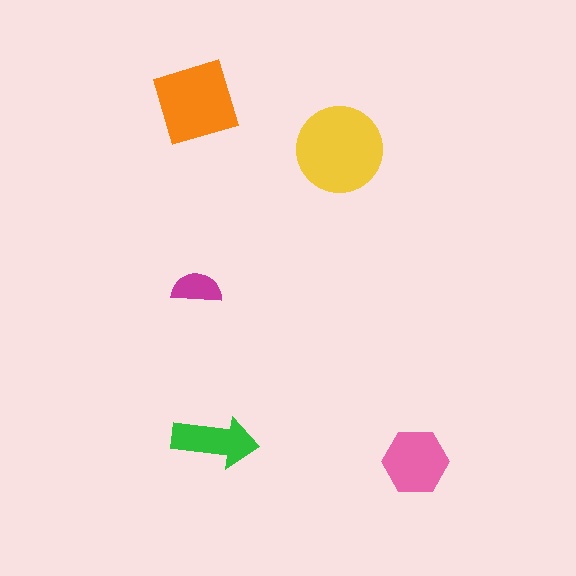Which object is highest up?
The orange diamond is topmost.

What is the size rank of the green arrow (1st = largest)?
4th.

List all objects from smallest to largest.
The magenta semicircle, the green arrow, the pink hexagon, the orange diamond, the yellow circle.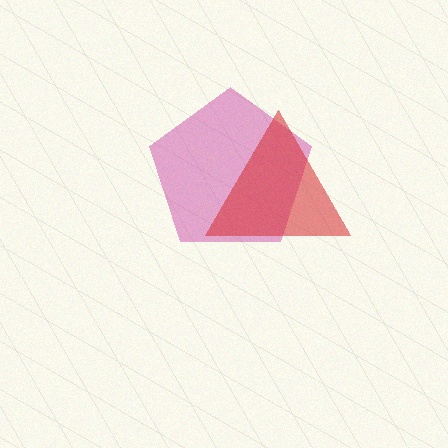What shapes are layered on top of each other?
The layered shapes are: a magenta pentagon, a red triangle.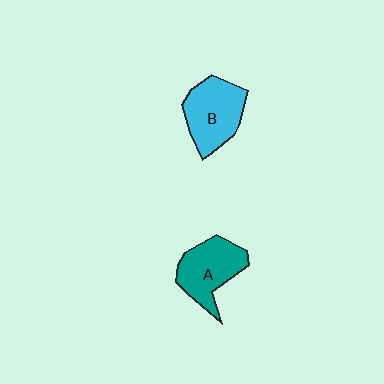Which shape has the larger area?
Shape B (cyan).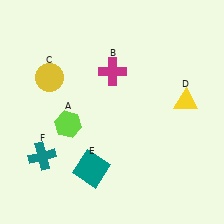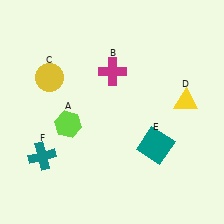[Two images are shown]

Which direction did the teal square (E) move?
The teal square (E) moved right.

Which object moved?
The teal square (E) moved right.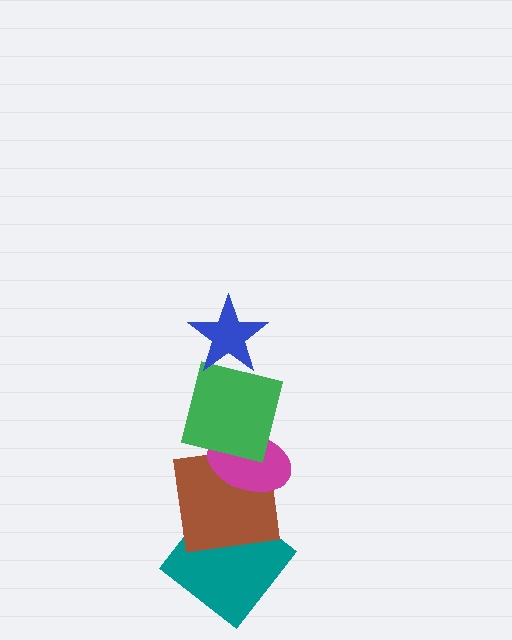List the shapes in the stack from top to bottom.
From top to bottom: the blue star, the green square, the magenta ellipse, the brown square, the teal diamond.